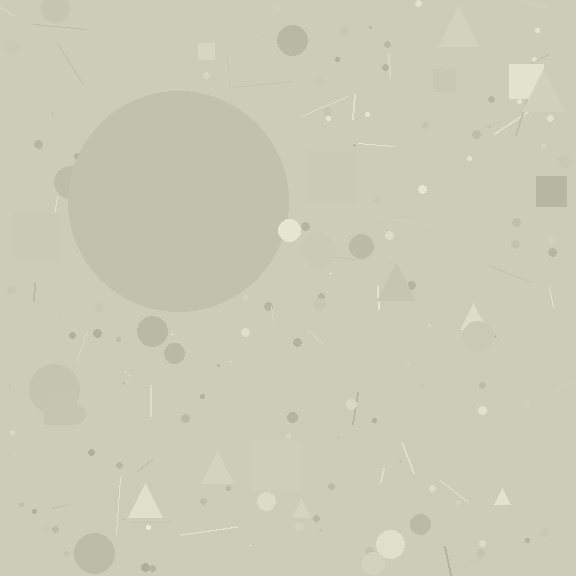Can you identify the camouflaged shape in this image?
The camouflaged shape is a circle.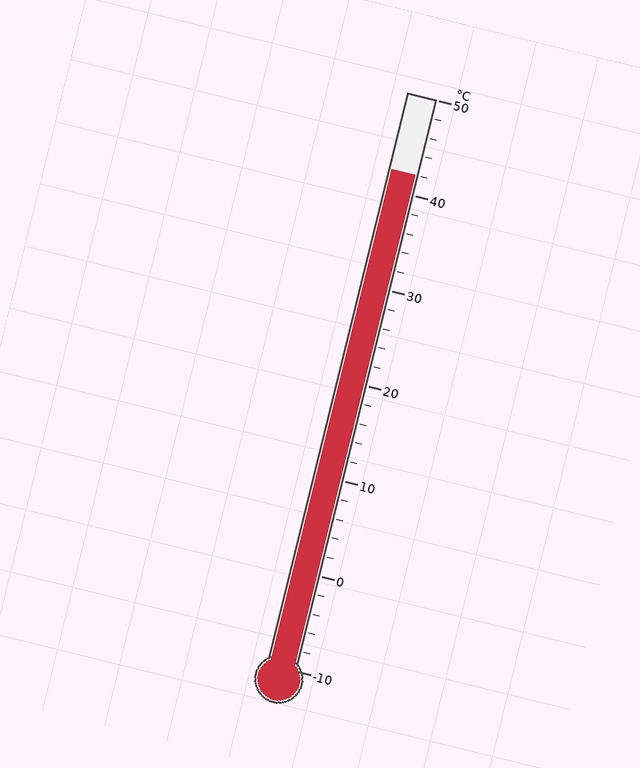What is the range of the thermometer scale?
The thermometer scale ranges from -10°C to 50°C.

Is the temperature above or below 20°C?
The temperature is above 20°C.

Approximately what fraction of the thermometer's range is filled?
The thermometer is filled to approximately 85% of its range.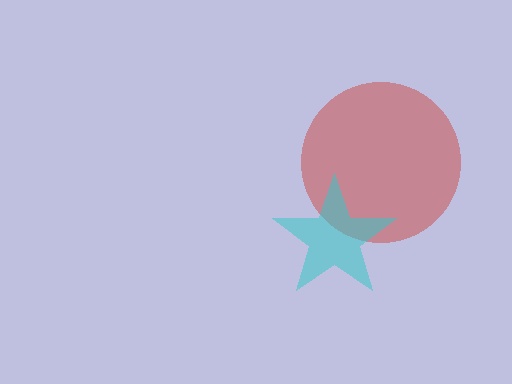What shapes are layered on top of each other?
The layered shapes are: a red circle, a cyan star.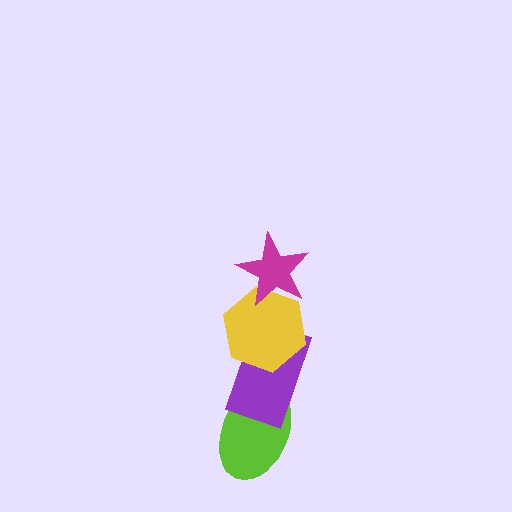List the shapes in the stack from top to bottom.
From top to bottom: the magenta star, the yellow hexagon, the purple rectangle, the lime ellipse.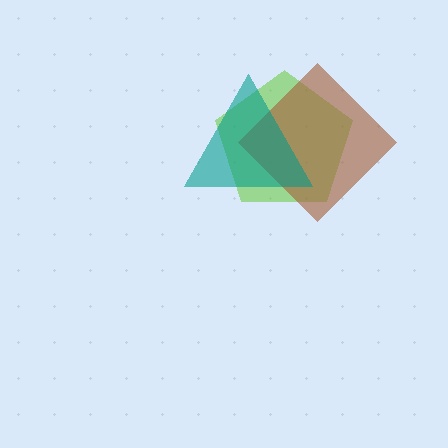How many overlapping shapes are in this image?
There are 3 overlapping shapes in the image.